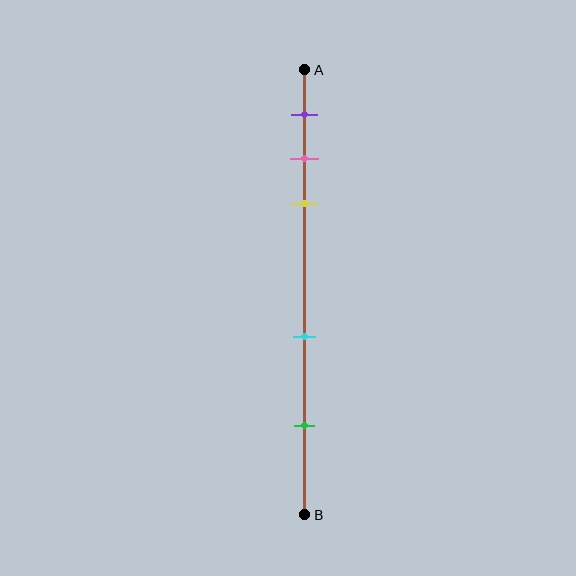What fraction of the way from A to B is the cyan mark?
The cyan mark is approximately 60% (0.6) of the way from A to B.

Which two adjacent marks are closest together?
The pink and yellow marks are the closest adjacent pair.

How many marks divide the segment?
There are 5 marks dividing the segment.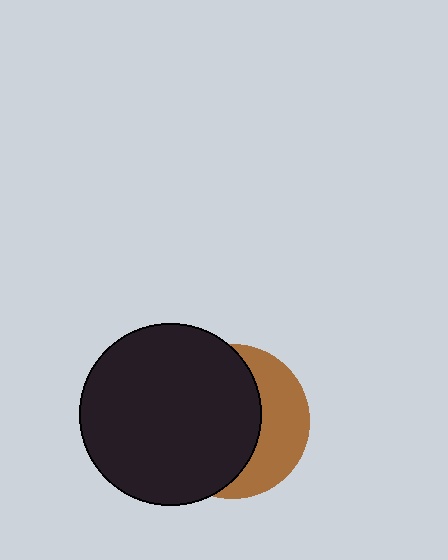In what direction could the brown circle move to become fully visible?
The brown circle could move right. That would shift it out from behind the black circle entirely.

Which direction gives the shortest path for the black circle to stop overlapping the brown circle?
Moving left gives the shortest separation.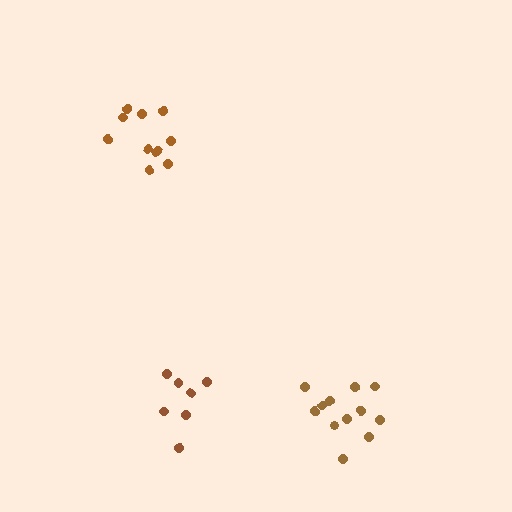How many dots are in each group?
Group 1: 11 dots, Group 2: 7 dots, Group 3: 12 dots (30 total).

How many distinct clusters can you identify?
There are 3 distinct clusters.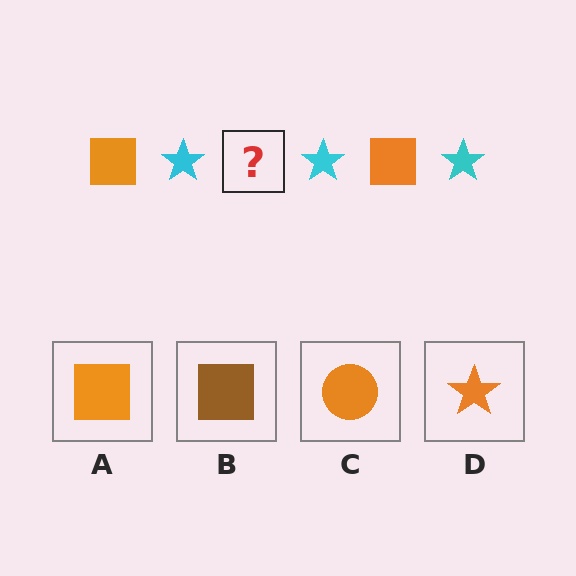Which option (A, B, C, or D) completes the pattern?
A.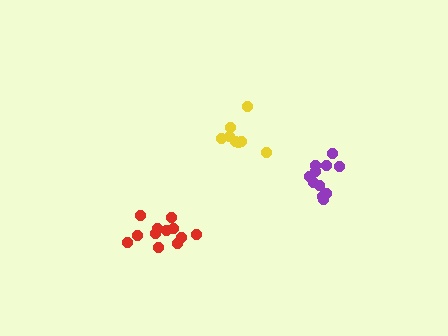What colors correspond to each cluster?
The clusters are colored: yellow, purple, red.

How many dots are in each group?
Group 1: 8 dots, Group 2: 11 dots, Group 3: 12 dots (31 total).